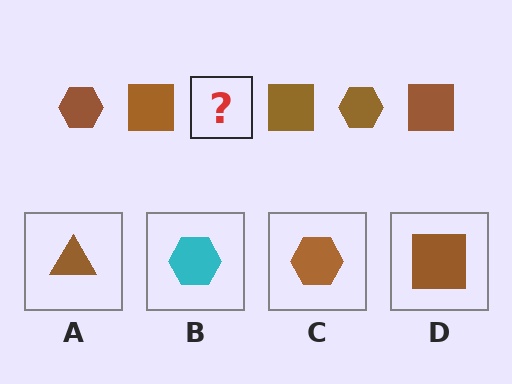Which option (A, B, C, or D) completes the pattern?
C.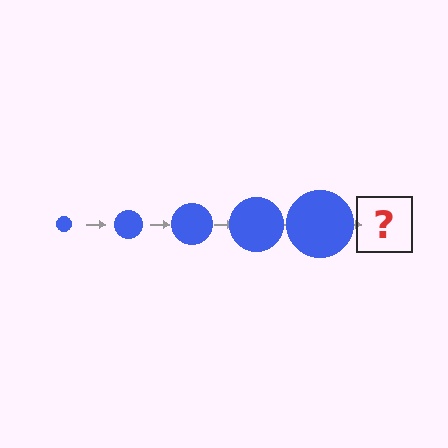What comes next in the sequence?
The next element should be a blue circle, larger than the previous one.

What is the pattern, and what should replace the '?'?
The pattern is that the circle gets progressively larger each step. The '?' should be a blue circle, larger than the previous one.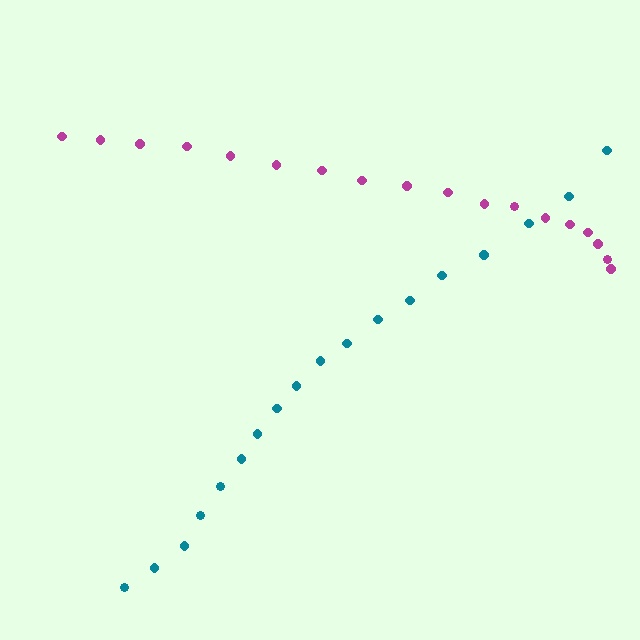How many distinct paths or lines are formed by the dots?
There are 2 distinct paths.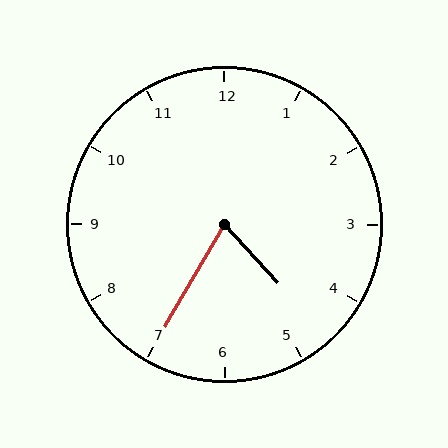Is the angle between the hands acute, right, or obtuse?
It is acute.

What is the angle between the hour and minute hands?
Approximately 72 degrees.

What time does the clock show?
4:35.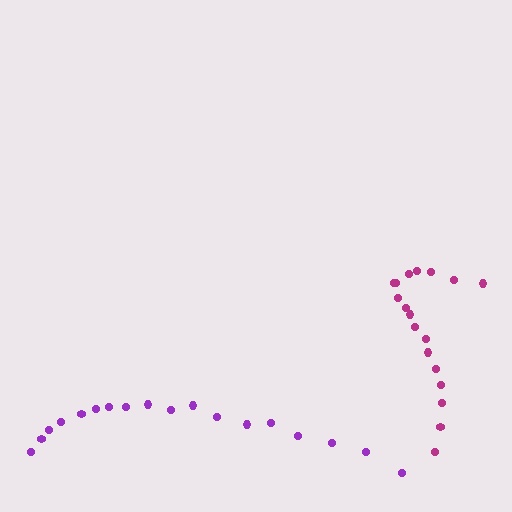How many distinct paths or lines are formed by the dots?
There are 2 distinct paths.